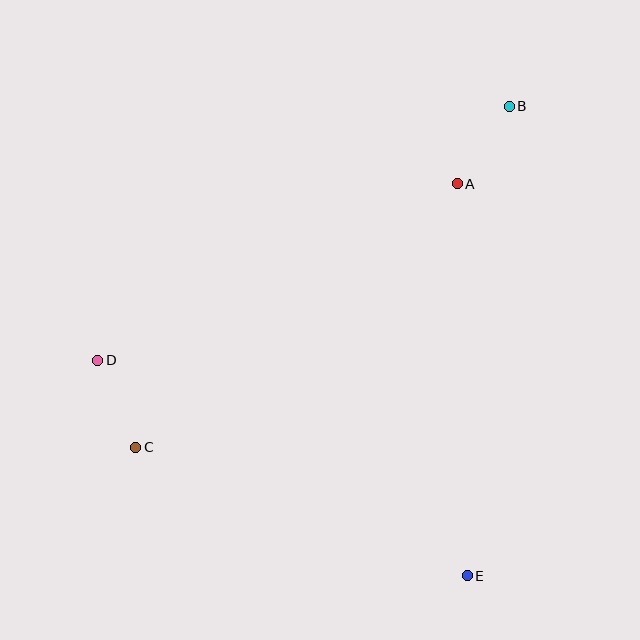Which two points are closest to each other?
Points A and B are closest to each other.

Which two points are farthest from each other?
Points B and C are farthest from each other.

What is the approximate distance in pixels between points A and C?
The distance between A and C is approximately 416 pixels.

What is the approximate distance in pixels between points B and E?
The distance between B and E is approximately 472 pixels.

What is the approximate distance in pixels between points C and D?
The distance between C and D is approximately 95 pixels.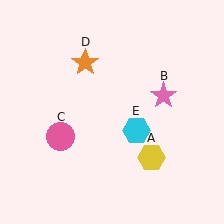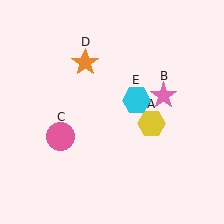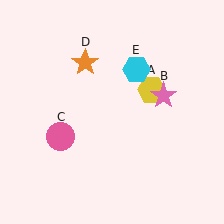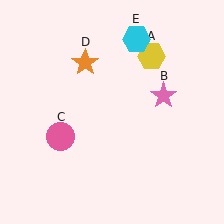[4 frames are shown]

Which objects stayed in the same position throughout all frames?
Pink star (object B) and pink circle (object C) and orange star (object D) remained stationary.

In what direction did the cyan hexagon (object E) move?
The cyan hexagon (object E) moved up.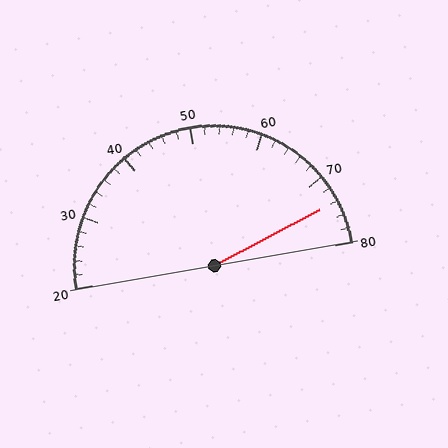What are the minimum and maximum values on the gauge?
The gauge ranges from 20 to 80.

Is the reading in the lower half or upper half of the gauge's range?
The reading is in the upper half of the range (20 to 80).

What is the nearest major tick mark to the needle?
The nearest major tick mark is 70.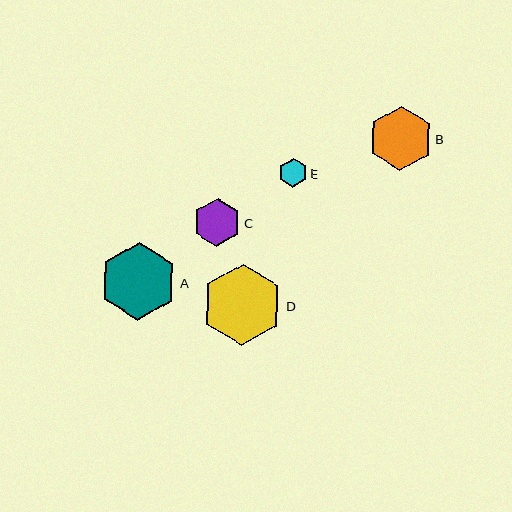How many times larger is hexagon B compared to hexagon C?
Hexagon B is approximately 1.3 times the size of hexagon C.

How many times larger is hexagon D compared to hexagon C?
Hexagon D is approximately 1.7 times the size of hexagon C.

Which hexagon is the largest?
Hexagon D is the largest with a size of approximately 81 pixels.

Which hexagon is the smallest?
Hexagon E is the smallest with a size of approximately 29 pixels.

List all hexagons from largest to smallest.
From largest to smallest: D, A, B, C, E.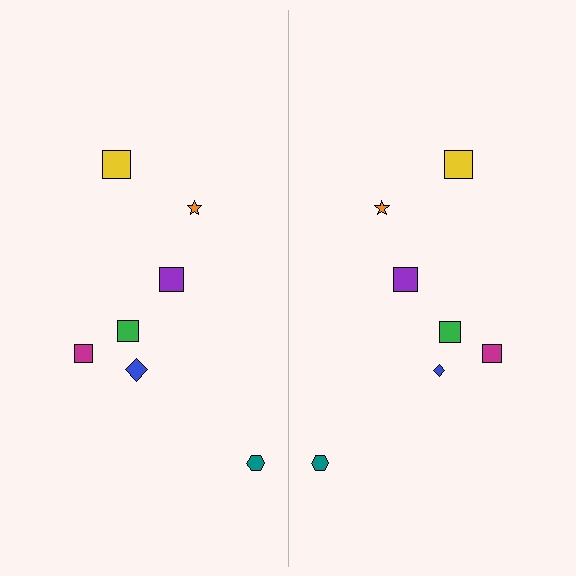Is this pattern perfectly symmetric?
No, the pattern is not perfectly symmetric. The blue diamond on the right side has a different size than its mirror counterpart.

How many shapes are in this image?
There are 14 shapes in this image.